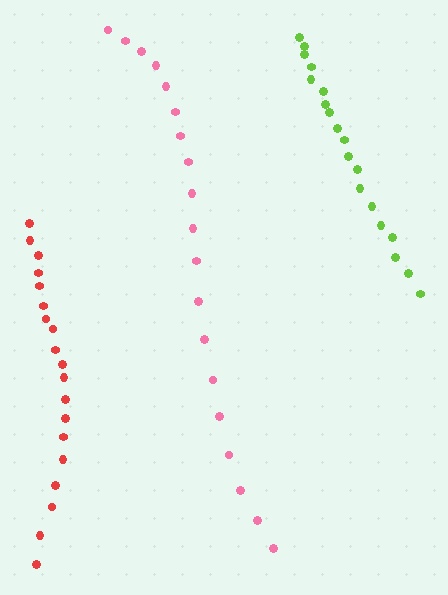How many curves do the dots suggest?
There are 3 distinct paths.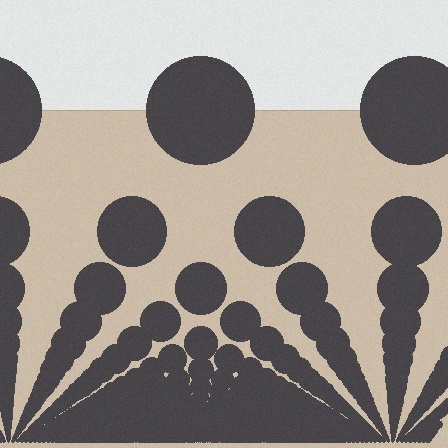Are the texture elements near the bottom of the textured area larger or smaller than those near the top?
Smaller. The gradient is inverted — elements near the bottom are smaller and denser.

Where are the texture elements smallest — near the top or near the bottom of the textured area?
Near the bottom.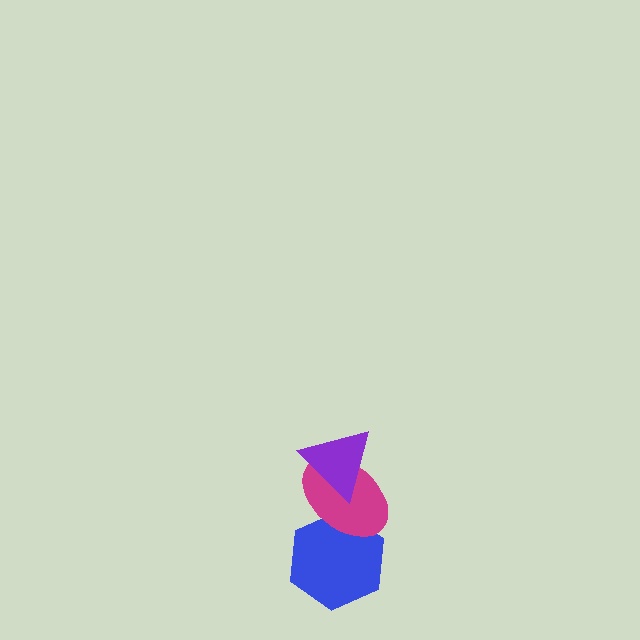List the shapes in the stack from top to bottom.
From top to bottom: the purple triangle, the magenta ellipse, the blue hexagon.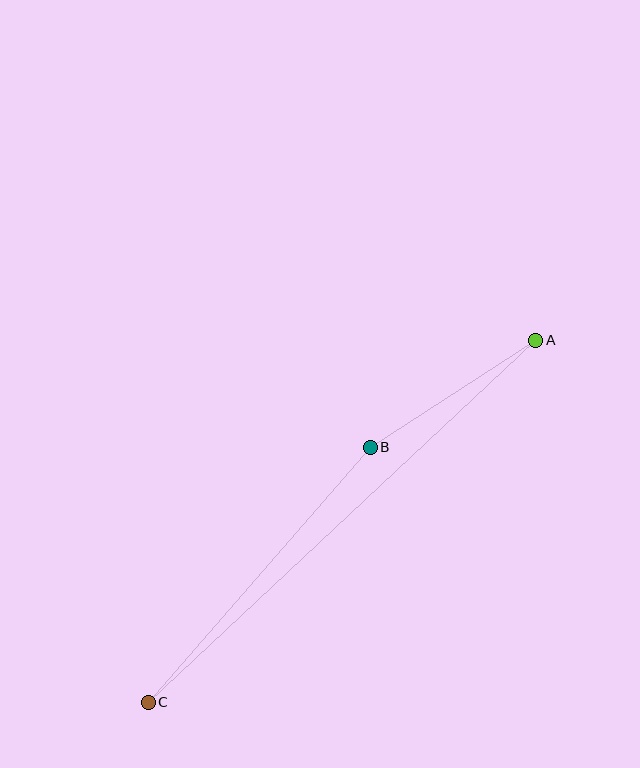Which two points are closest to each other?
Points A and B are closest to each other.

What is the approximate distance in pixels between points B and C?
The distance between B and C is approximately 338 pixels.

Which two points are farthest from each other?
Points A and C are farthest from each other.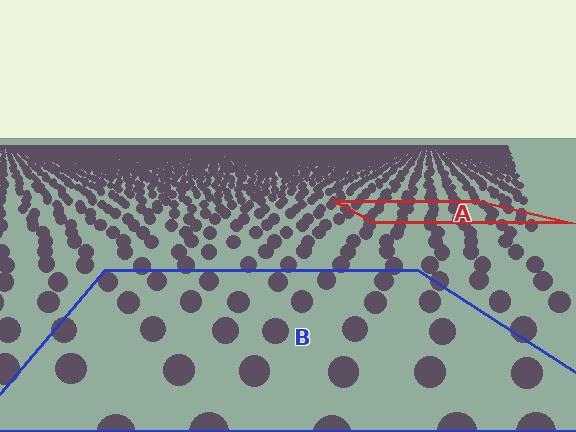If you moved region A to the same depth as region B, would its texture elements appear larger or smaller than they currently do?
They would appear larger. At a closer depth, the same texture elements are projected at a bigger on-screen size.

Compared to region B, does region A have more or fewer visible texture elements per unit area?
Region A has more texture elements per unit area — they are packed more densely because it is farther away.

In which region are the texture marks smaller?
The texture marks are smaller in region A, because it is farther away.